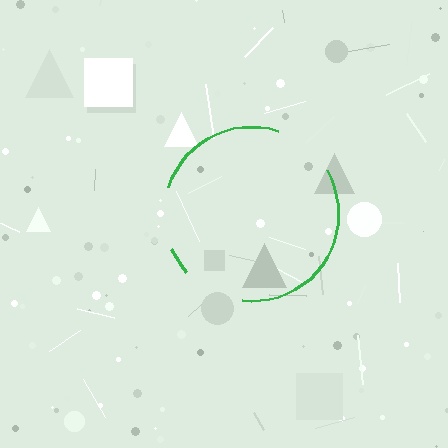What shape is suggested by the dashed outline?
The dashed outline suggests a circle.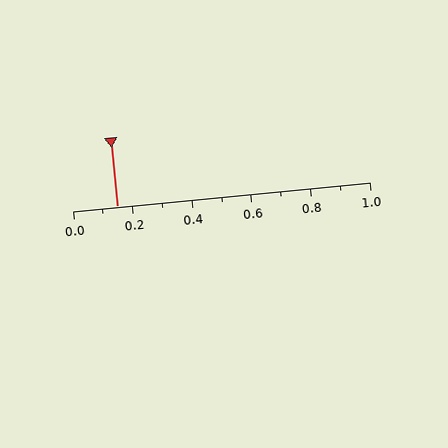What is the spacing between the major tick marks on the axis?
The major ticks are spaced 0.2 apart.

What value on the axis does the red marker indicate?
The marker indicates approximately 0.15.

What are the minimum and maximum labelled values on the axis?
The axis runs from 0.0 to 1.0.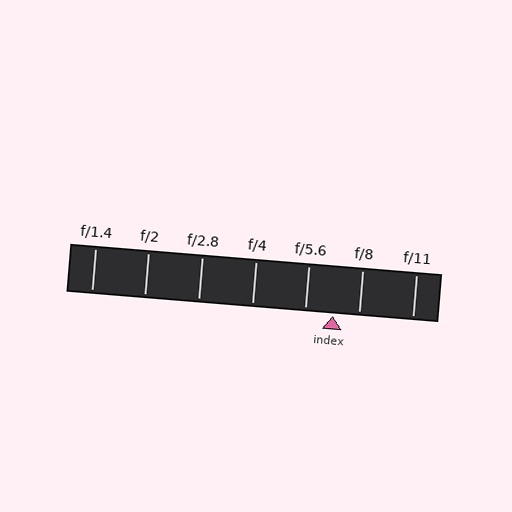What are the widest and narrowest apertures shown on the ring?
The widest aperture shown is f/1.4 and the narrowest is f/11.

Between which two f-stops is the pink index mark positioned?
The index mark is between f/5.6 and f/8.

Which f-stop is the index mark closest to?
The index mark is closest to f/8.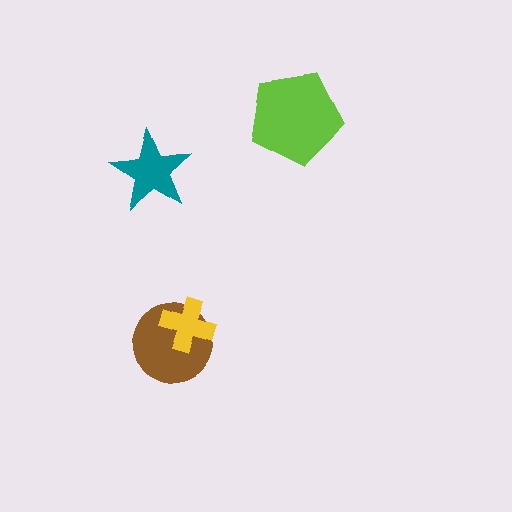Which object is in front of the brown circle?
The yellow cross is in front of the brown circle.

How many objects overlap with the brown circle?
1 object overlaps with the brown circle.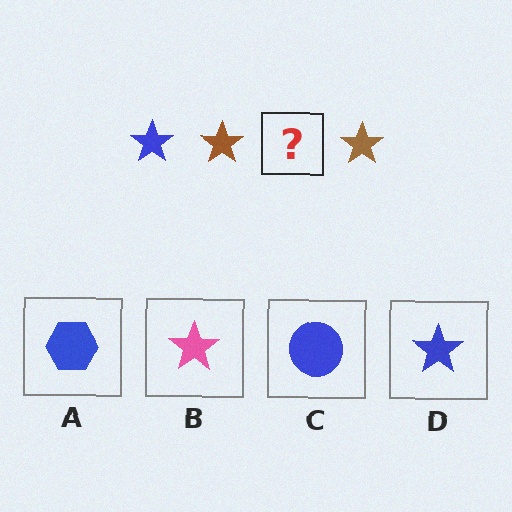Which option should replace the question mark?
Option D.